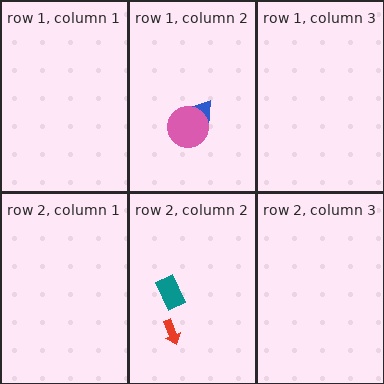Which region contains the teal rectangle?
The row 2, column 2 region.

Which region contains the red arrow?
The row 2, column 2 region.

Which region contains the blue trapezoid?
The row 1, column 2 region.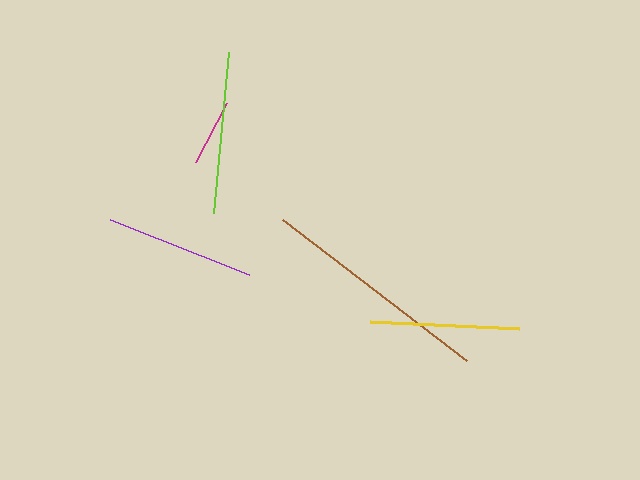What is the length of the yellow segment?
The yellow segment is approximately 149 pixels long.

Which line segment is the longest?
The brown line is the longest at approximately 232 pixels.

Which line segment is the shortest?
The magenta line is the shortest at approximately 67 pixels.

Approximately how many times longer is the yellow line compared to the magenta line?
The yellow line is approximately 2.2 times the length of the magenta line.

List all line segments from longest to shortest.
From longest to shortest: brown, lime, purple, yellow, magenta.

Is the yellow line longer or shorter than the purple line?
The purple line is longer than the yellow line.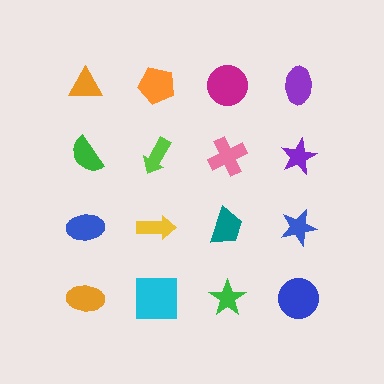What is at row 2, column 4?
A purple star.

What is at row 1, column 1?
An orange triangle.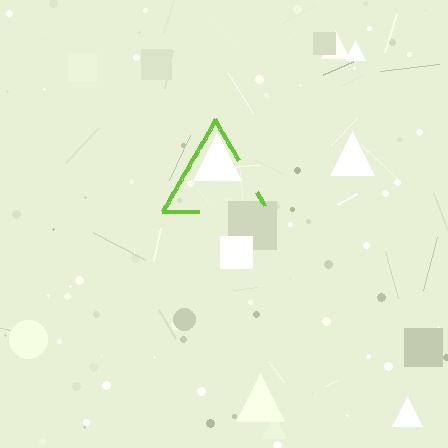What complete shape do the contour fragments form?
The contour fragments form a triangle.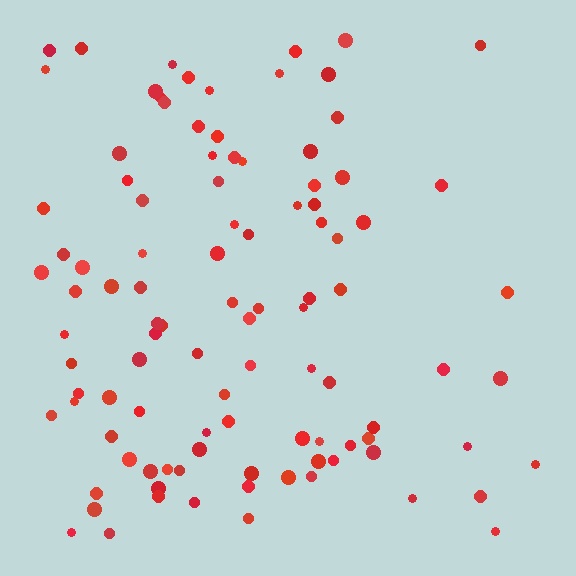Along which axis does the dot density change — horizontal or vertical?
Horizontal.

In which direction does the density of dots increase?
From right to left, with the left side densest.